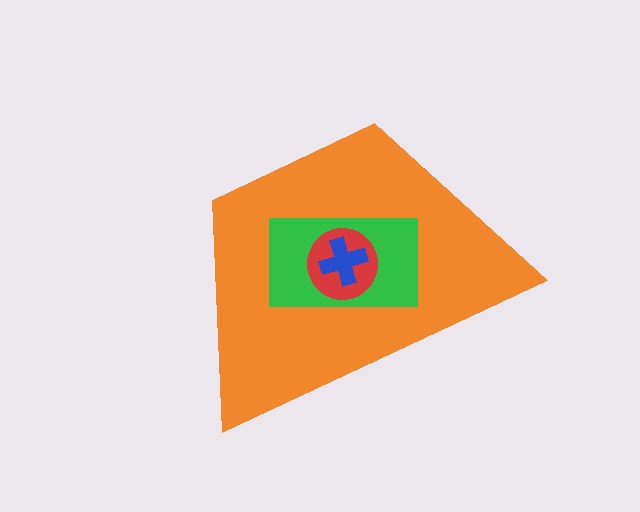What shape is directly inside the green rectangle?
The red circle.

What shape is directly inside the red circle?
The blue cross.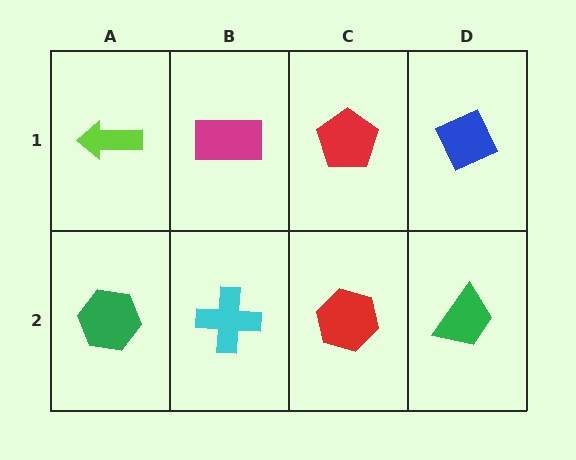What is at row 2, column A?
A green hexagon.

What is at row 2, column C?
A red hexagon.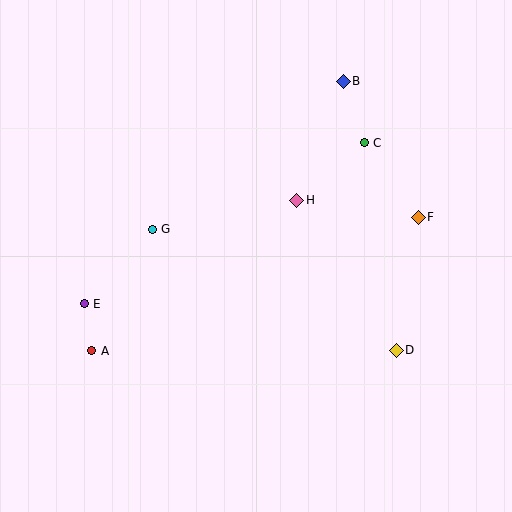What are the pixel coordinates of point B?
Point B is at (343, 81).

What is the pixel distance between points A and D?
The distance between A and D is 304 pixels.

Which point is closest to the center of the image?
Point H at (297, 200) is closest to the center.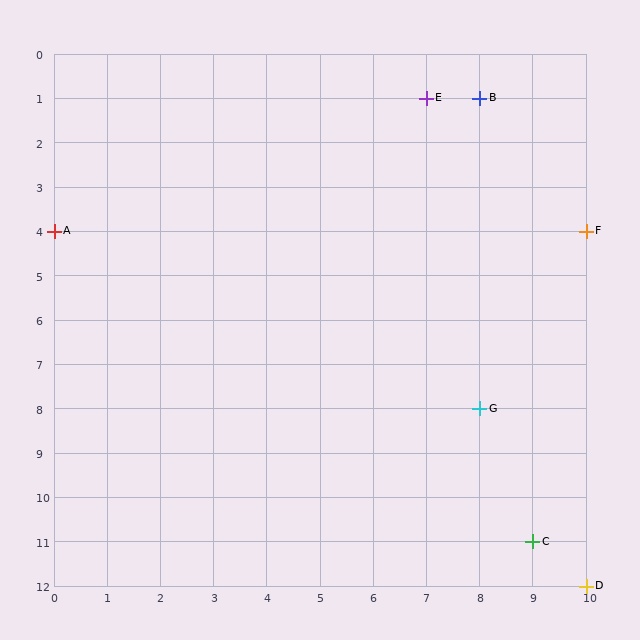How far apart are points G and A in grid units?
Points G and A are 8 columns and 4 rows apart (about 8.9 grid units diagonally).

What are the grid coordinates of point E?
Point E is at grid coordinates (7, 1).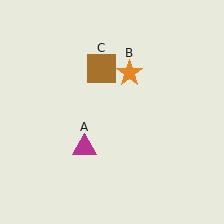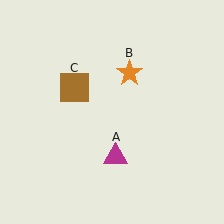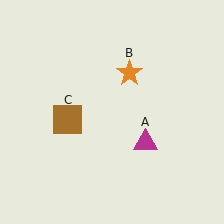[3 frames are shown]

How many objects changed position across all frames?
2 objects changed position: magenta triangle (object A), brown square (object C).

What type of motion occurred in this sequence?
The magenta triangle (object A), brown square (object C) rotated counterclockwise around the center of the scene.